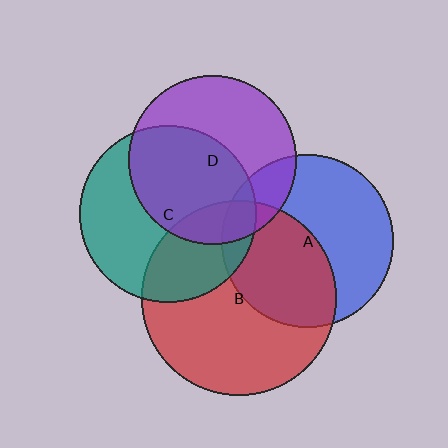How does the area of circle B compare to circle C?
Approximately 1.2 times.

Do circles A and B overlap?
Yes.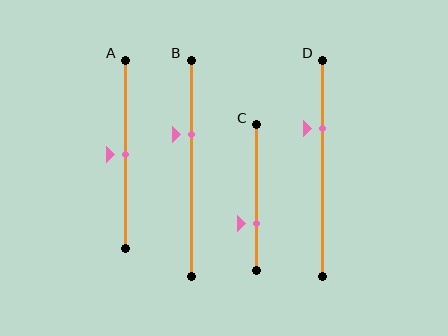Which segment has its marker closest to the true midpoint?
Segment A has its marker closest to the true midpoint.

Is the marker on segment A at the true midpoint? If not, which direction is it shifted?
Yes, the marker on segment A is at the true midpoint.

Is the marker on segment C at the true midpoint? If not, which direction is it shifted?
No, the marker on segment C is shifted downward by about 18% of the segment length.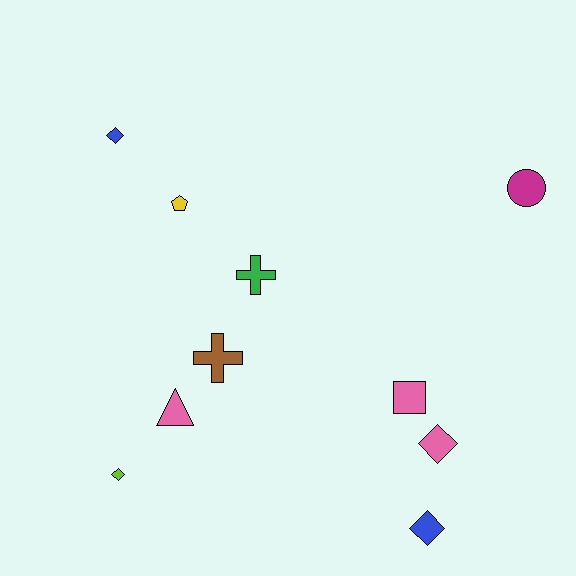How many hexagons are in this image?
There are no hexagons.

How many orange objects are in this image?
There are no orange objects.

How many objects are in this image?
There are 10 objects.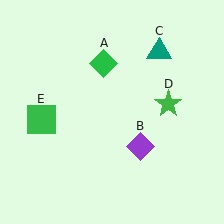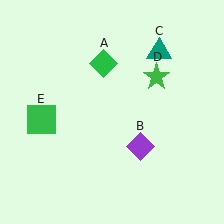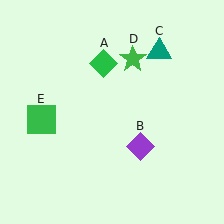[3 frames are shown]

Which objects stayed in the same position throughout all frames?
Green diamond (object A) and purple diamond (object B) and teal triangle (object C) and green square (object E) remained stationary.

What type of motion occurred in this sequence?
The green star (object D) rotated counterclockwise around the center of the scene.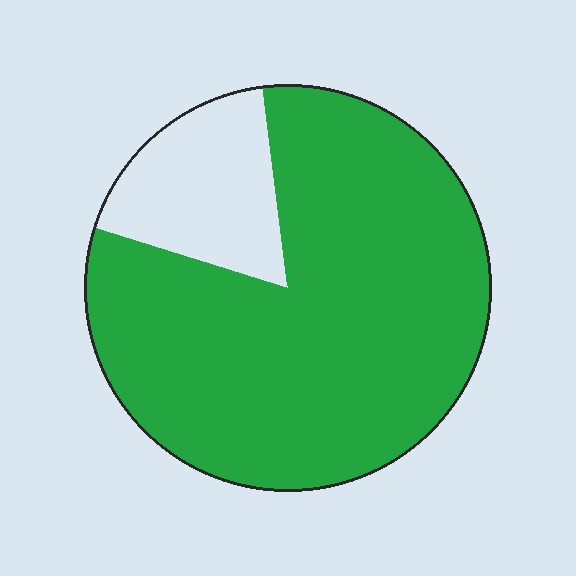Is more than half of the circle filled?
Yes.